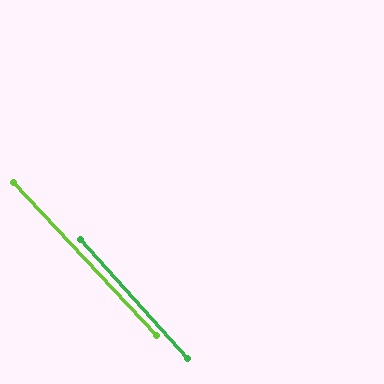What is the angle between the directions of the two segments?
Approximately 1 degree.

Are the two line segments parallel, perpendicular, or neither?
Parallel — their directions differ by only 1.1°.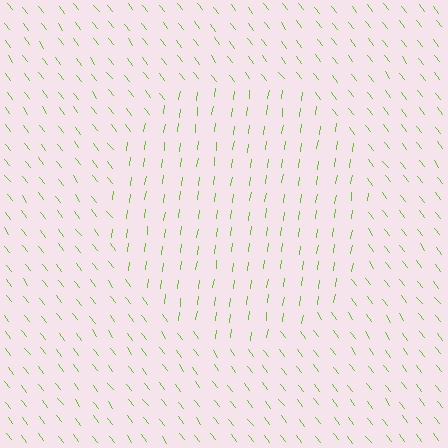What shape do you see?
I see a circle.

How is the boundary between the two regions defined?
The boundary is defined purely by a change in line orientation (approximately 45 degrees difference). All lines are the same color and thickness.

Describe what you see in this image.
The image is filled with small lime line segments. A circle region in the image has lines oriented differently from the surrounding lines, creating a visible texture boundary.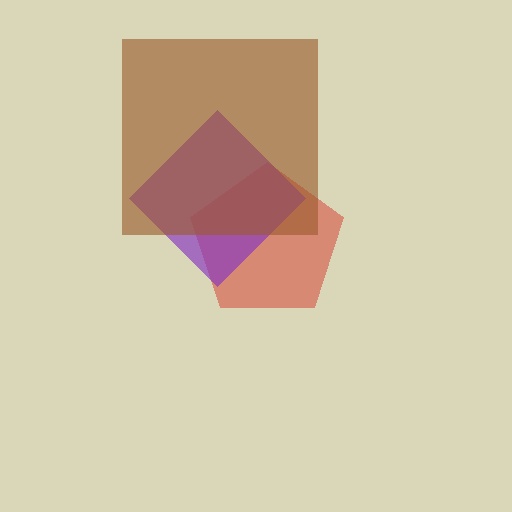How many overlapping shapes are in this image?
There are 3 overlapping shapes in the image.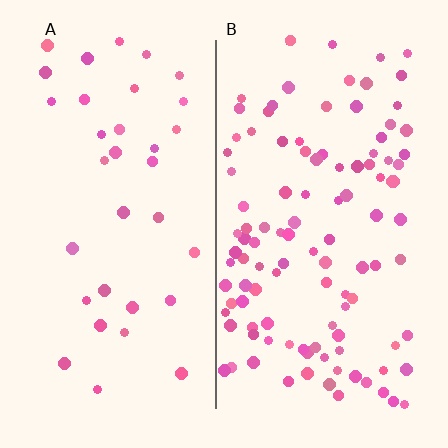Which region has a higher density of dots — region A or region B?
B (the right).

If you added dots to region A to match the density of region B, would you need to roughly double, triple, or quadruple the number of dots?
Approximately triple.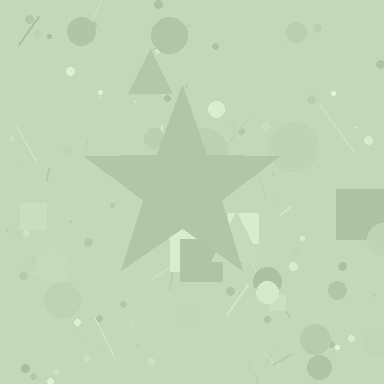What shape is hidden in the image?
A star is hidden in the image.